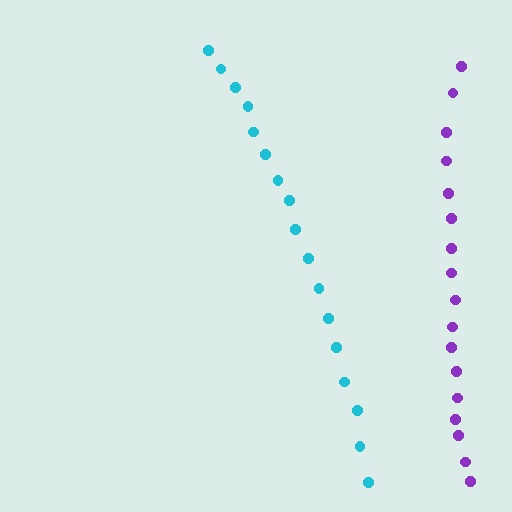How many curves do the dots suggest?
There are 2 distinct paths.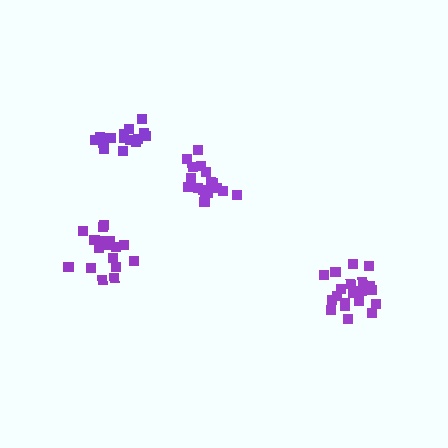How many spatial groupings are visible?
There are 4 spatial groupings.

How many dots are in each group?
Group 1: 18 dots, Group 2: 18 dots, Group 3: 20 dots, Group 4: 16 dots (72 total).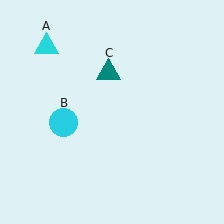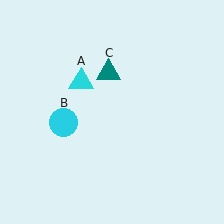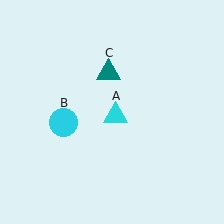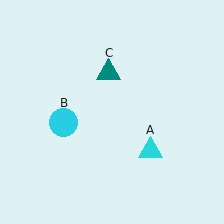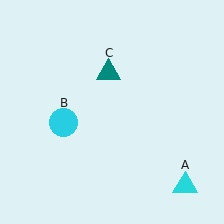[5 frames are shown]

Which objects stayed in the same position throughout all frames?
Cyan circle (object B) and teal triangle (object C) remained stationary.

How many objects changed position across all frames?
1 object changed position: cyan triangle (object A).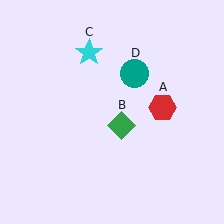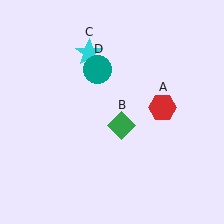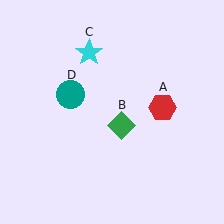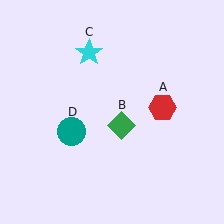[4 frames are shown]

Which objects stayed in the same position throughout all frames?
Red hexagon (object A) and green diamond (object B) and cyan star (object C) remained stationary.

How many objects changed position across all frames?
1 object changed position: teal circle (object D).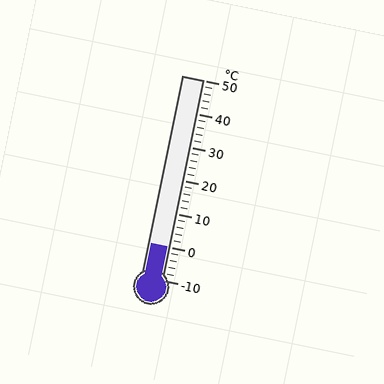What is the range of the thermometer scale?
The thermometer scale ranges from -10°C to 50°C.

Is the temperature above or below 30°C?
The temperature is below 30°C.